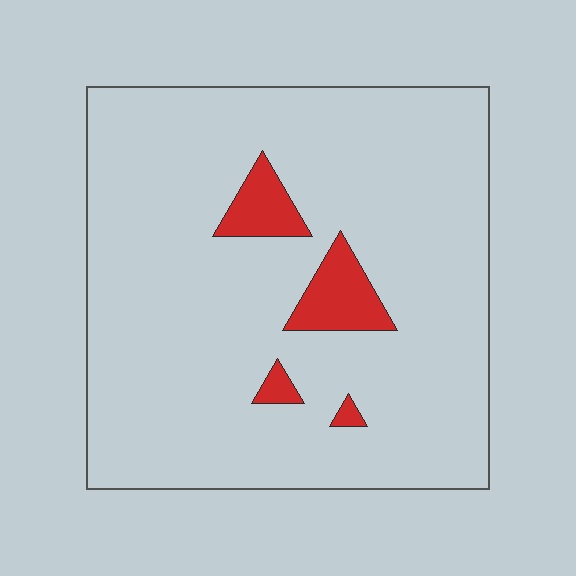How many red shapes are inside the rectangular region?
4.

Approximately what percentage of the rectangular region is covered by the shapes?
Approximately 10%.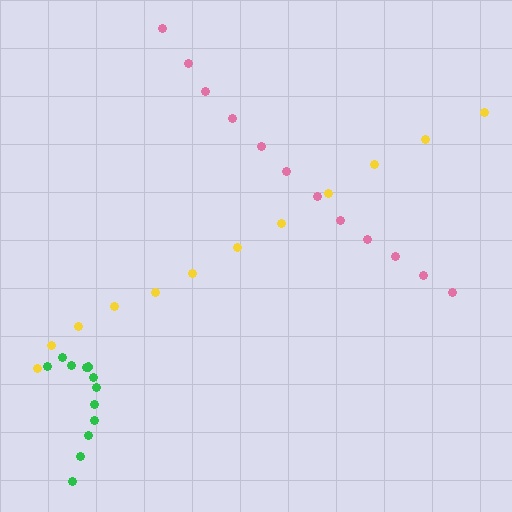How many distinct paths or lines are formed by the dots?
There are 3 distinct paths.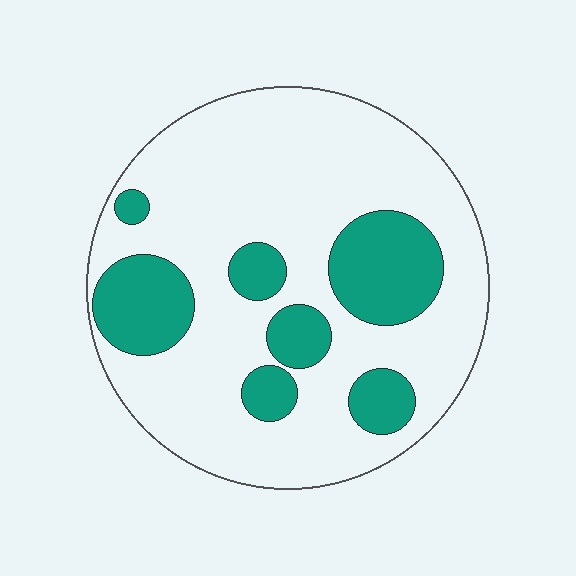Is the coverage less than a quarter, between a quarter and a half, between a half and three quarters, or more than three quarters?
Less than a quarter.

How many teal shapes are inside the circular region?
7.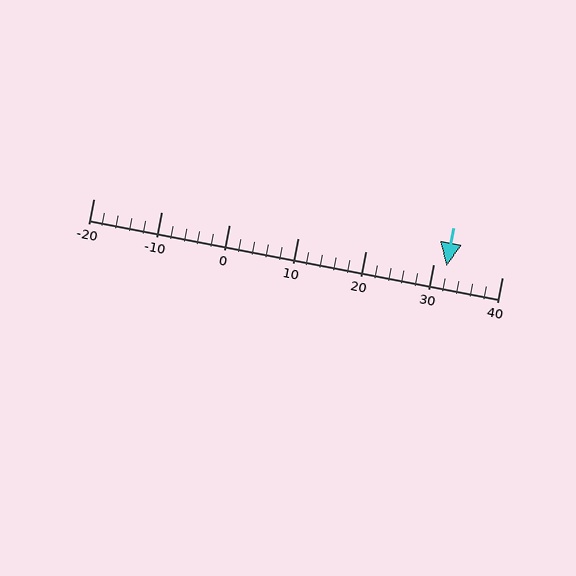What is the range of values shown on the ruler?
The ruler shows values from -20 to 40.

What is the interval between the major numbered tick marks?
The major tick marks are spaced 10 units apart.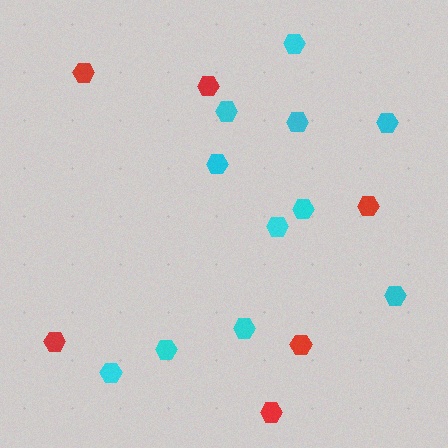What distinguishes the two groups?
There are 2 groups: one group of red hexagons (6) and one group of cyan hexagons (11).